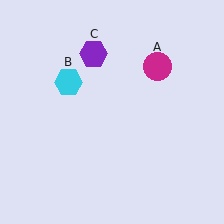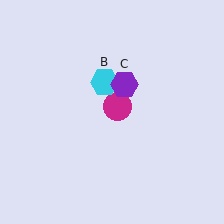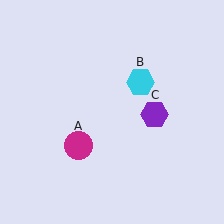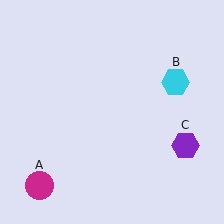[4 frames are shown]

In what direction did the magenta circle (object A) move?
The magenta circle (object A) moved down and to the left.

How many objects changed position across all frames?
3 objects changed position: magenta circle (object A), cyan hexagon (object B), purple hexagon (object C).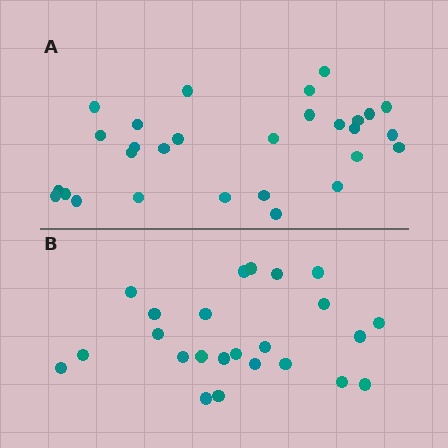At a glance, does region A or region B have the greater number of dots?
Region A (the top region) has more dots.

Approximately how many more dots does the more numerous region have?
Region A has about 5 more dots than region B.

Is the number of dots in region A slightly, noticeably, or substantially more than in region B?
Region A has only slightly more — the two regions are fairly close. The ratio is roughly 1.2 to 1.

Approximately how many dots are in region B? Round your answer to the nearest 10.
About 20 dots. (The exact count is 24, which rounds to 20.)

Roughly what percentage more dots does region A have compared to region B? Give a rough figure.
About 20% more.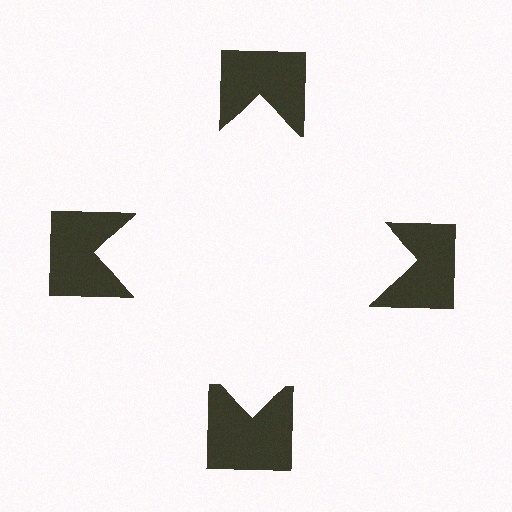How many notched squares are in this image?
There are 4 — one at each vertex of the illusory square.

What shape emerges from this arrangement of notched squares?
An illusory square — its edges are inferred from the aligned wedge cuts in the notched squares, not physically drawn.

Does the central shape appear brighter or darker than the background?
It typically appears slightly brighter than the background, even though no actual brightness change is drawn.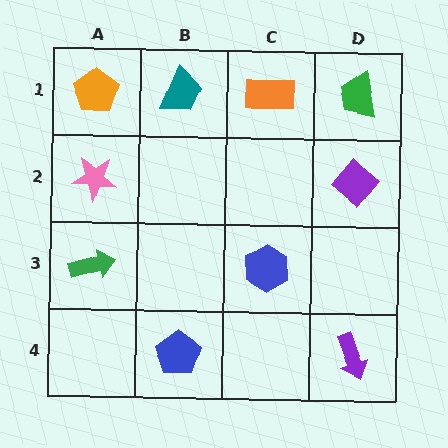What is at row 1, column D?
A green trapezoid.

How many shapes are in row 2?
2 shapes.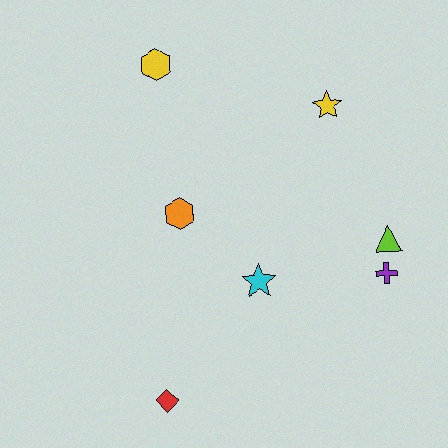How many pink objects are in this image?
There are no pink objects.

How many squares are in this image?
There are no squares.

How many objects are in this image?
There are 7 objects.